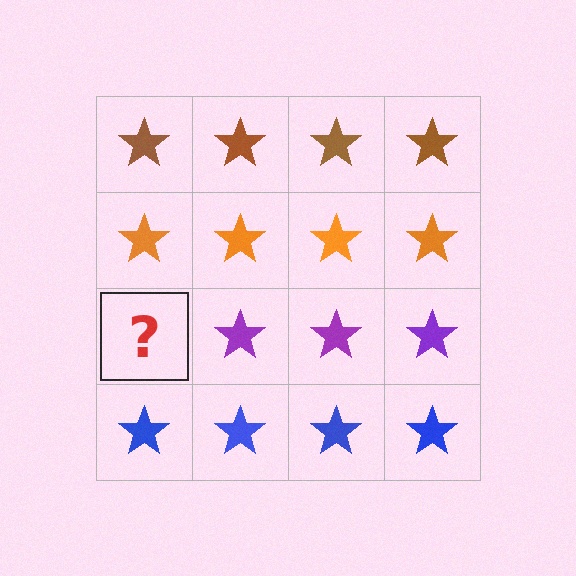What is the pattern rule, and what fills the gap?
The rule is that each row has a consistent color. The gap should be filled with a purple star.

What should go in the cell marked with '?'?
The missing cell should contain a purple star.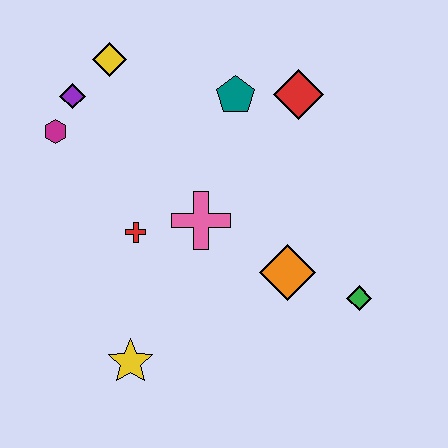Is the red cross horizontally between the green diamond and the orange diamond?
No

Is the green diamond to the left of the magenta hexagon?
No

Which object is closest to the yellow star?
The red cross is closest to the yellow star.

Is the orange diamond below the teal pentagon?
Yes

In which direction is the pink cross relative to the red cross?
The pink cross is to the right of the red cross.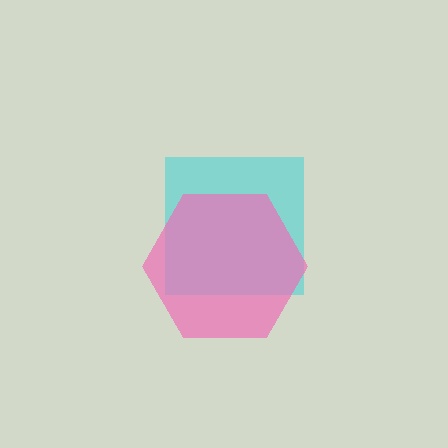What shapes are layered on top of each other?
The layered shapes are: a cyan square, a pink hexagon.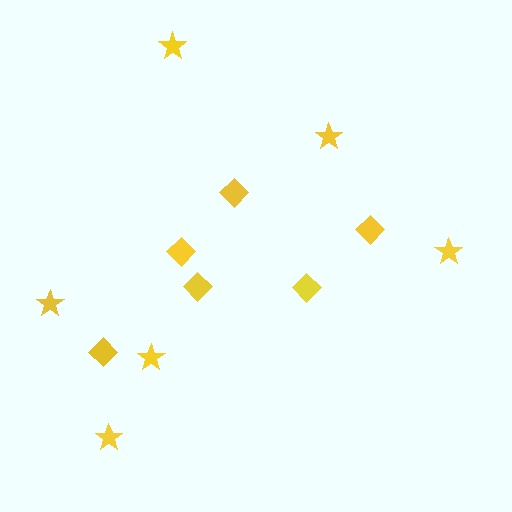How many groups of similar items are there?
There are 2 groups: one group of stars (6) and one group of diamonds (6).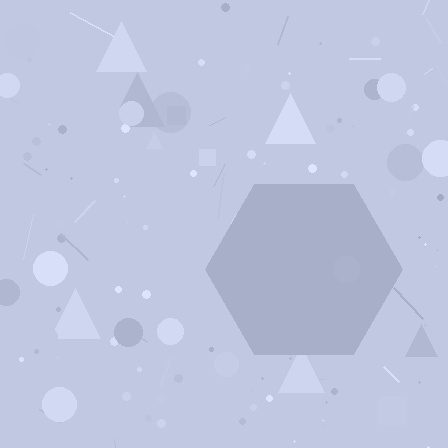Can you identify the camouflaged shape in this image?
The camouflaged shape is a hexagon.